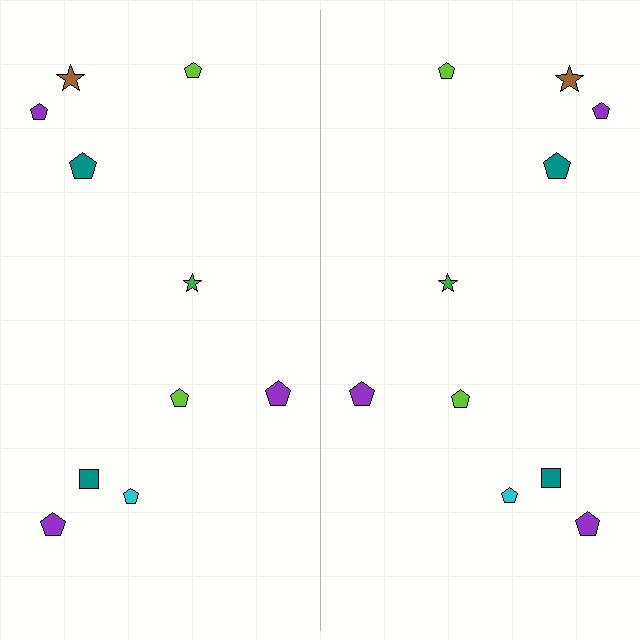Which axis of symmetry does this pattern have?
The pattern has a vertical axis of symmetry running through the center of the image.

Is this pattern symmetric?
Yes, this pattern has bilateral (reflection) symmetry.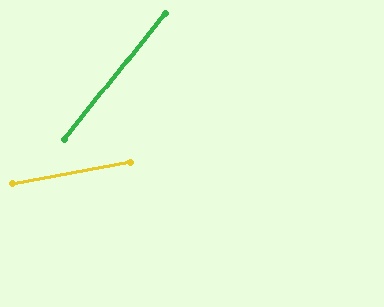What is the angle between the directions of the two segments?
Approximately 41 degrees.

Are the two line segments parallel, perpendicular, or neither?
Neither parallel nor perpendicular — they differ by about 41°.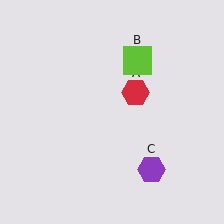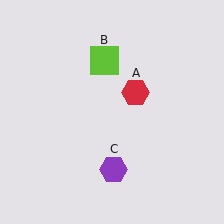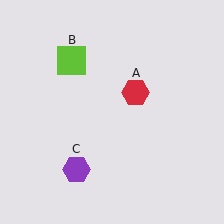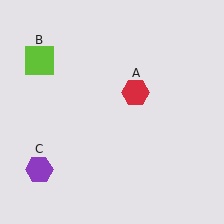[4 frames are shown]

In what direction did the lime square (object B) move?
The lime square (object B) moved left.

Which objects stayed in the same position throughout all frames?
Red hexagon (object A) remained stationary.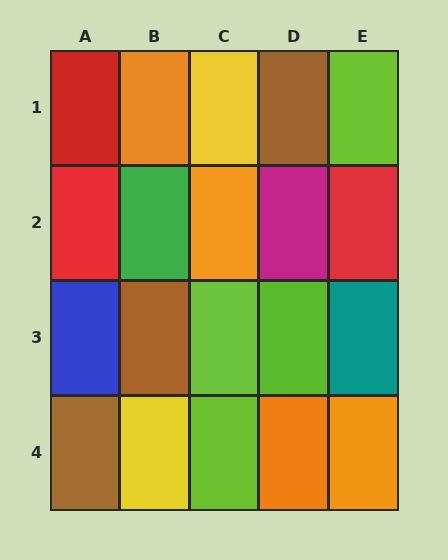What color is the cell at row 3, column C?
Lime.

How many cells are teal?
1 cell is teal.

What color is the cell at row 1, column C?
Yellow.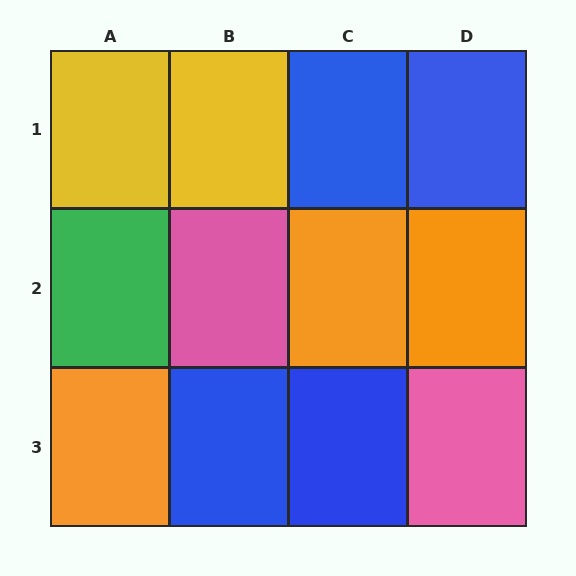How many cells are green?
1 cell is green.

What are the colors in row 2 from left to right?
Green, pink, orange, orange.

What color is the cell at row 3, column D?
Pink.